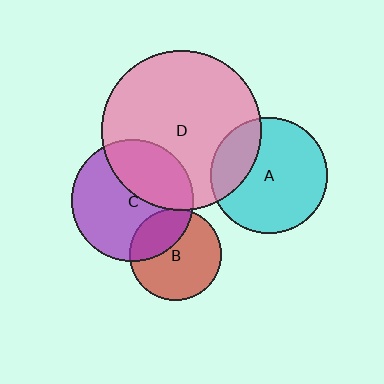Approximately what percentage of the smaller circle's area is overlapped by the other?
Approximately 25%.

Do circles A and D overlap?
Yes.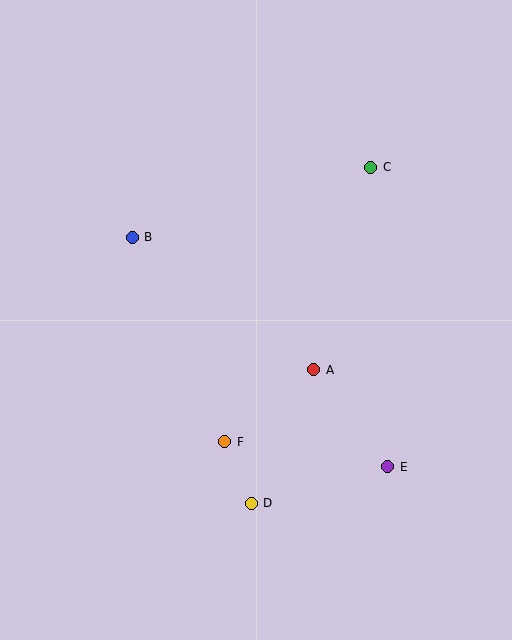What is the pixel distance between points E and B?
The distance between E and B is 344 pixels.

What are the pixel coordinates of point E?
Point E is at (388, 467).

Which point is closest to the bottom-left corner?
Point D is closest to the bottom-left corner.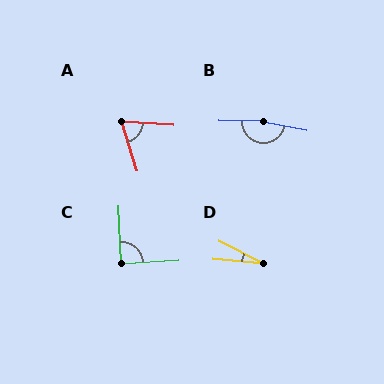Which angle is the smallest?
D, at approximately 21 degrees.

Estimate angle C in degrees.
Approximately 89 degrees.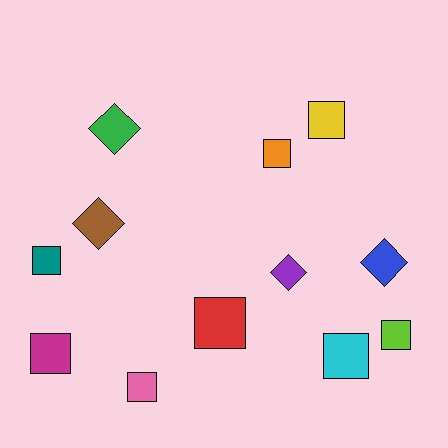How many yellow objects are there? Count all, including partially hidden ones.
There is 1 yellow object.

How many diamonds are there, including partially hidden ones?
There are 4 diamonds.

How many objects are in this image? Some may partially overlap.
There are 12 objects.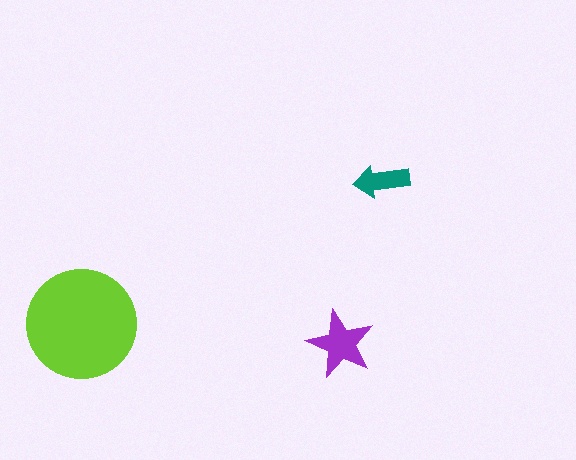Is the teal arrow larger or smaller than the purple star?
Smaller.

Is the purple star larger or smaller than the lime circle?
Smaller.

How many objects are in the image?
There are 3 objects in the image.